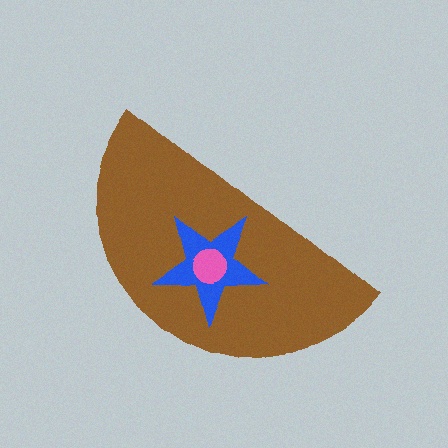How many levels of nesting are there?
3.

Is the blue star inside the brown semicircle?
Yes.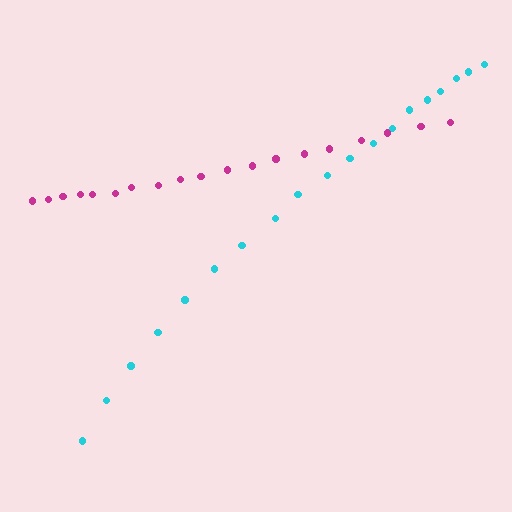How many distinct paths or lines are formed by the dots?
There are 2 distinct paths.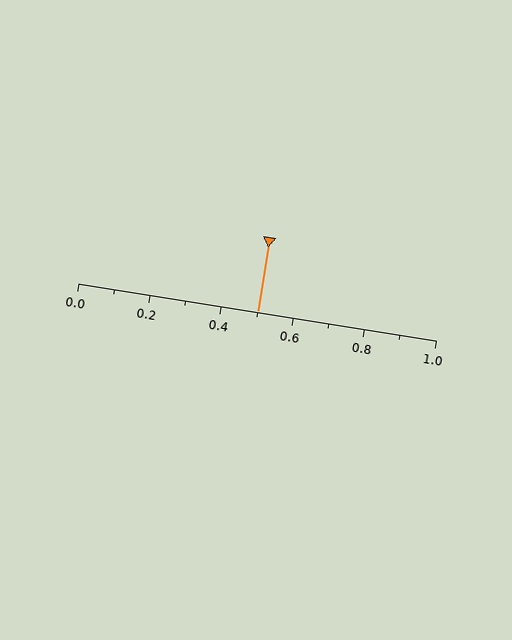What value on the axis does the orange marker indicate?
The marker indicates approximately 0.5.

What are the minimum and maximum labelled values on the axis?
The axis runs from 0.0 to 1.0.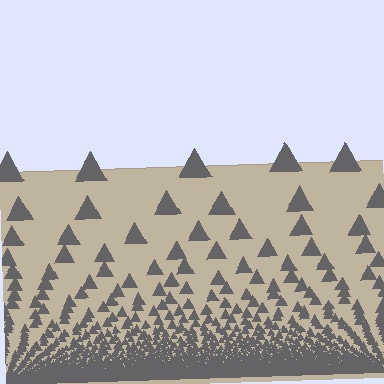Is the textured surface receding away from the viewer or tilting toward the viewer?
The surface appears to tilt toward the viewer. Texture elements get larger and sparser toward the top.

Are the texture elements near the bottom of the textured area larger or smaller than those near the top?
Smaller. The gradient is inverted — elements near the bottom are smaller and denser.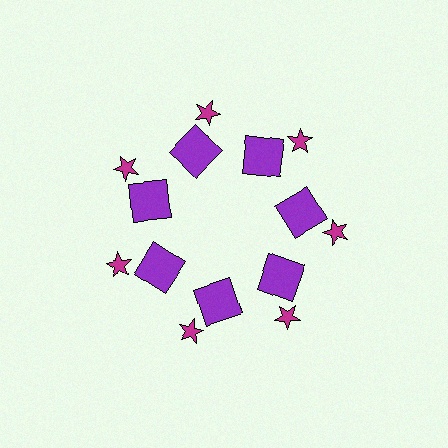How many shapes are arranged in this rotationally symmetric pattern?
There are 14 shapes, arranged in 7 groups of 2.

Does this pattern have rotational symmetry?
Yes, this pattern has 7-fold rotational symmetry. It looks the same after rotating 51 degrees around the center.